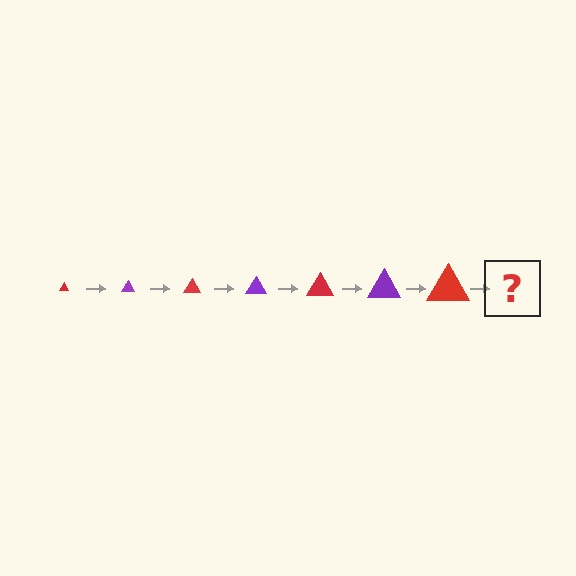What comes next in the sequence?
The next element should be a purple triangle, larger than the previous one.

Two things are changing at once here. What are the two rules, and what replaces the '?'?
The two rules are that the triangle grows larger each step and the color cycles through red and purple. The '?' should be a purple triangle, larger than the previous one.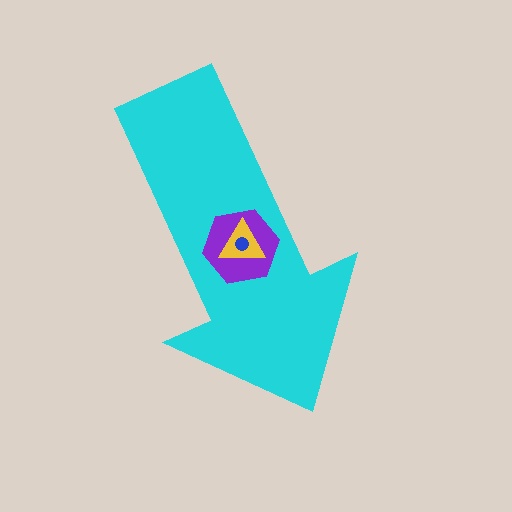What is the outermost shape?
The cyan arrow.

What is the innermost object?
The blue circle.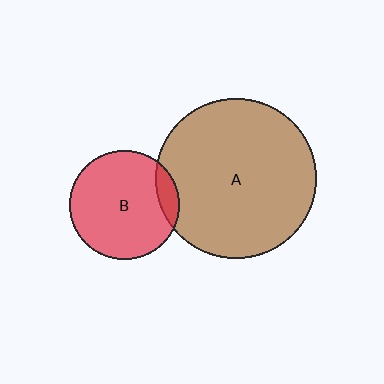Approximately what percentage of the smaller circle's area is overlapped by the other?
Approximately 10%.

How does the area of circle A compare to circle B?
Approximately 2.1 times.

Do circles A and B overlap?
Yes.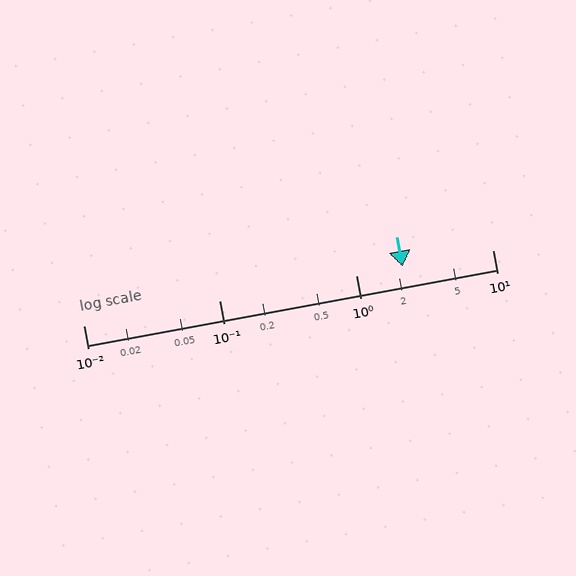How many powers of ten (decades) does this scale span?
The scale spans 3 decades, from 0.01 to 10.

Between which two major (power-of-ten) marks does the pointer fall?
The pointer is between 1 and 10.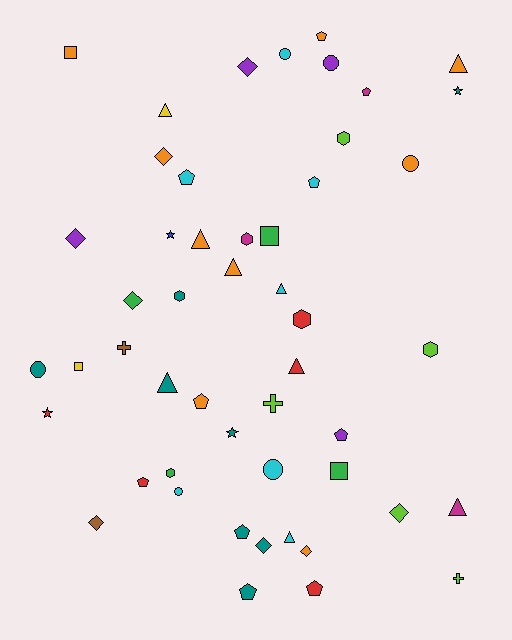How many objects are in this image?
There are 50 objects.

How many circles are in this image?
There are 6 circles.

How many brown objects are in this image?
There are 2 brown objects.